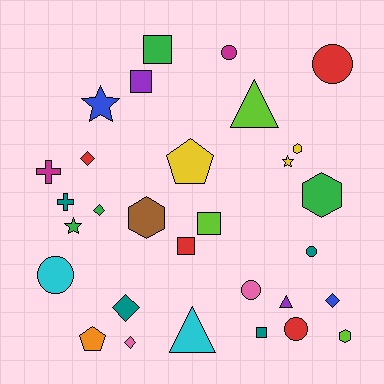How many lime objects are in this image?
There are 3 lime objects.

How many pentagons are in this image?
There are 2 pentagons.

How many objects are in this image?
There are 30 objects.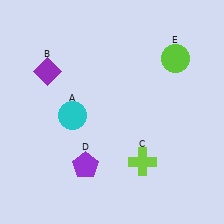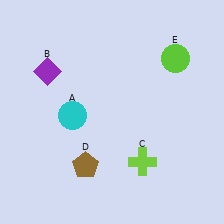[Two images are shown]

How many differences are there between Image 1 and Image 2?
There is 1 difference between the two images.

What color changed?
The pentagon (D) changed from purple in Image 1 to brown in Image 2.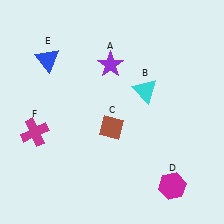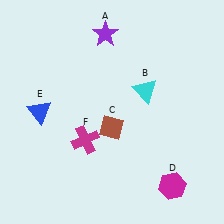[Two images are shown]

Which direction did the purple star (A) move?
The purple star (A) moved up.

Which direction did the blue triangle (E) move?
The blue triangle (E) moved down.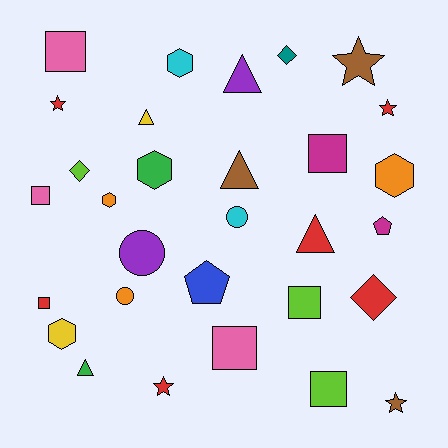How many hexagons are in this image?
There are 5 hexagons.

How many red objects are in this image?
There are 6 red objects.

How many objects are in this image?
There are 30 objects.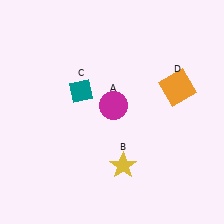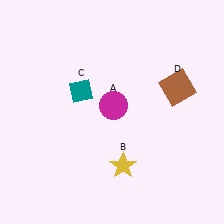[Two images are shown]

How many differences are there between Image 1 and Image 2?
There is 1 difference between the two images.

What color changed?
The square (D) changed from orange in Image 1 to brown in Image 2.